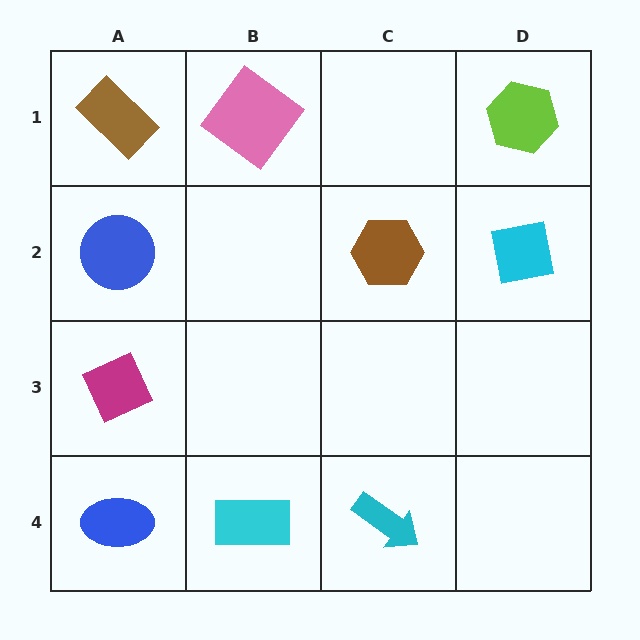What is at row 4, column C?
A cyan arrow.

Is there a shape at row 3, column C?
No, that cell is empty.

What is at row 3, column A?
A magenta diamond.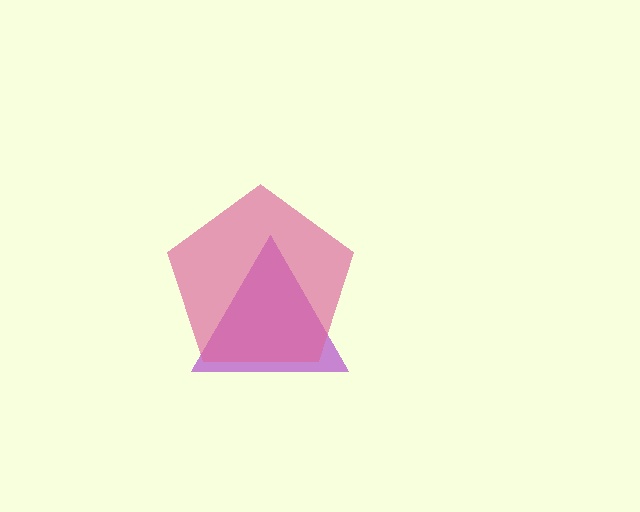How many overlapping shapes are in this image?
There are 2 overlapping shapes in the image.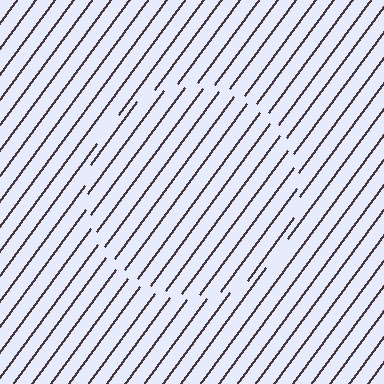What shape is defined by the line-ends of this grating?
An illusory circle. The interior of the shape contains the same grating, shifted by half a period — the contour is defined by the phase discontinuity where line-ends from the inner and outer gratings abut.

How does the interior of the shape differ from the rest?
The interior of the shape contains the same grating, shifted by half a period — the contour is defined by the phase discontinuity where line-ends from the inner and outer gratings abut.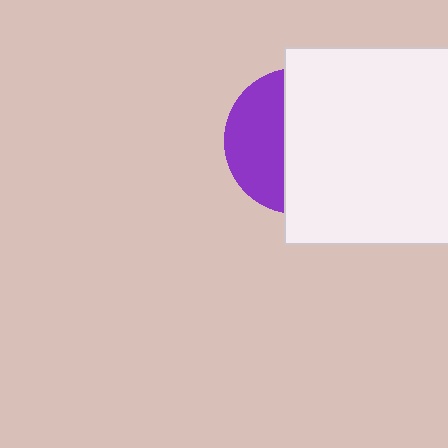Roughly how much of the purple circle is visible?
A small part of it is visible (roughly 39%).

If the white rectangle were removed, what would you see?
You would see the complete purple circle.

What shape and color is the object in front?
The object in front is a white rectangle.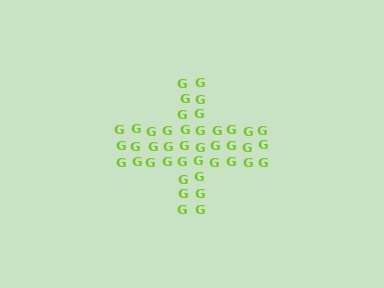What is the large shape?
The large shape is a cross.